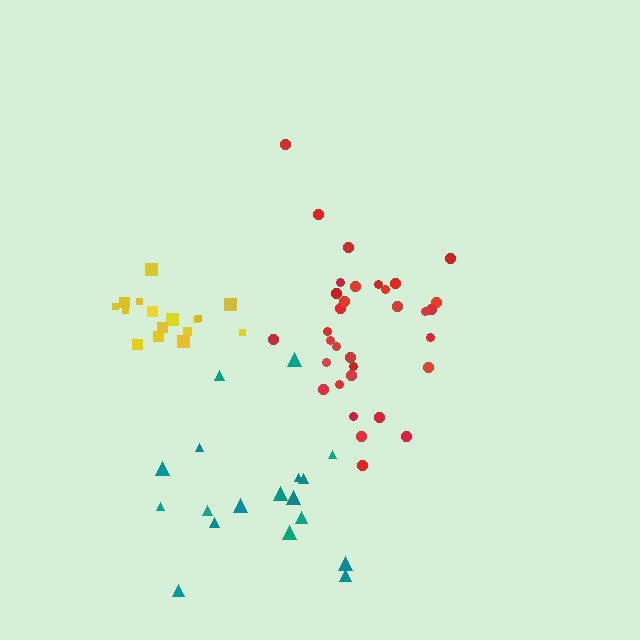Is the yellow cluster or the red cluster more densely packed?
Yellow.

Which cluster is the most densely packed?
Yellow.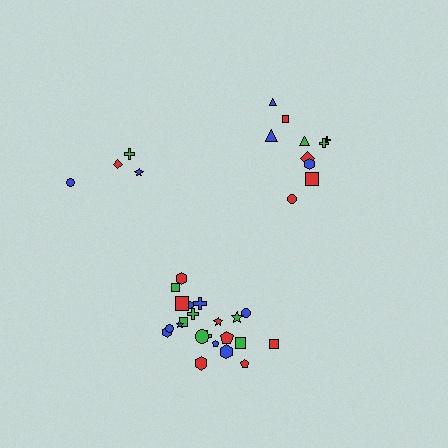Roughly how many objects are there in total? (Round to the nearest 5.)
Roughly 35 objects in total.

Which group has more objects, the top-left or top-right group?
The top-right group.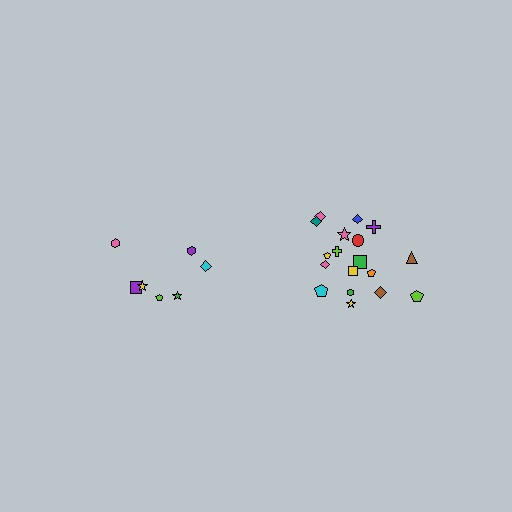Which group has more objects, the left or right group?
The right group.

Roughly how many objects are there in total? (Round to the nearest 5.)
Roughly 25 objects in total.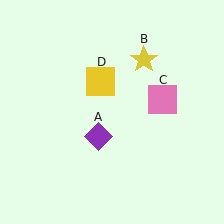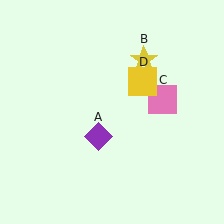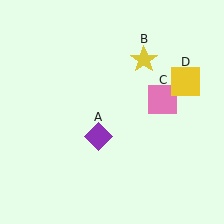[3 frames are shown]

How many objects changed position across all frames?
1 object changed position: yellow square (object D).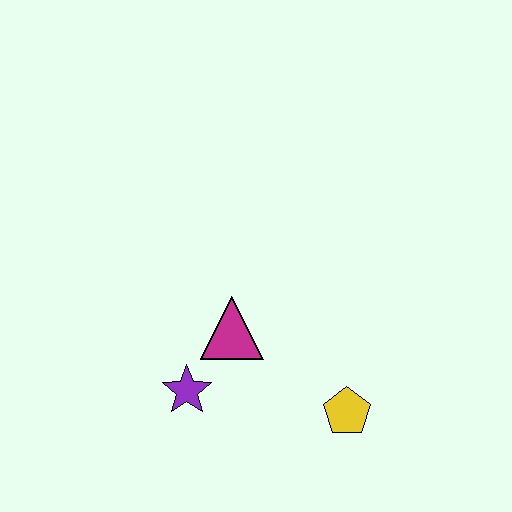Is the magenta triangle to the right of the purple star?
Yes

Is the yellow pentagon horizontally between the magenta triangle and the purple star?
No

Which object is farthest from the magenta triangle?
The yellow pentagon is farthest from the magenta triangle.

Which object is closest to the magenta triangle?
The purple star is closest to the magenta triangle.